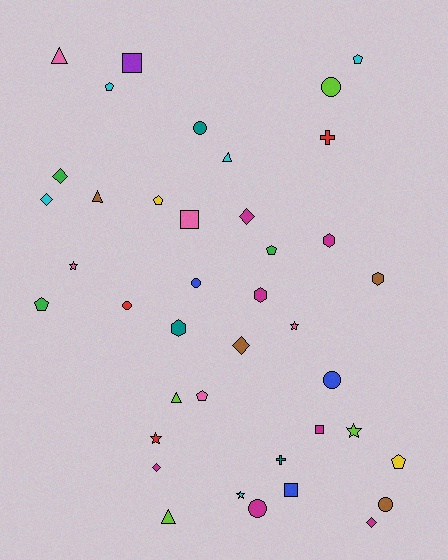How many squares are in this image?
There are 4 squares.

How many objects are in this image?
There are 40 objects.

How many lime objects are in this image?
There are 4 lime objects.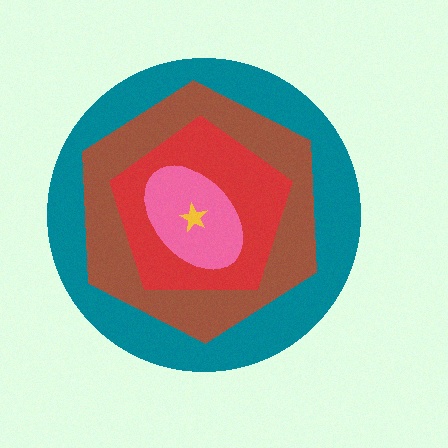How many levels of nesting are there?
5.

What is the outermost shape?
The teal circle.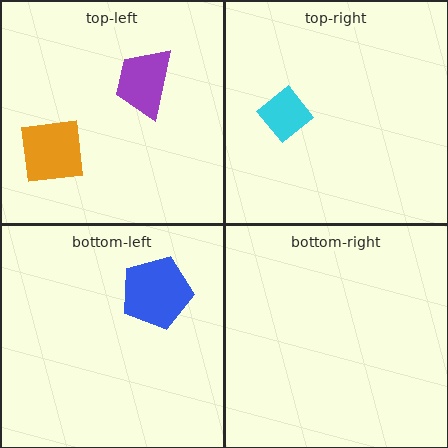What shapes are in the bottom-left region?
The blue pentagon.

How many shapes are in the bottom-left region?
1.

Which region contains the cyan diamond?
The top-right region.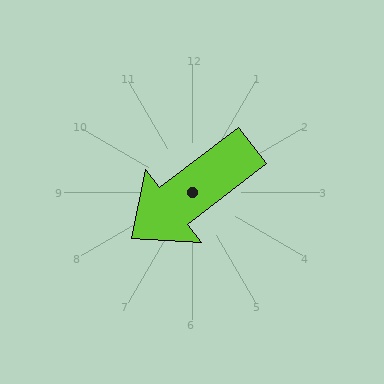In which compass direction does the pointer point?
Southwest.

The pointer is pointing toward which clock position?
Roughly 8 o'clock.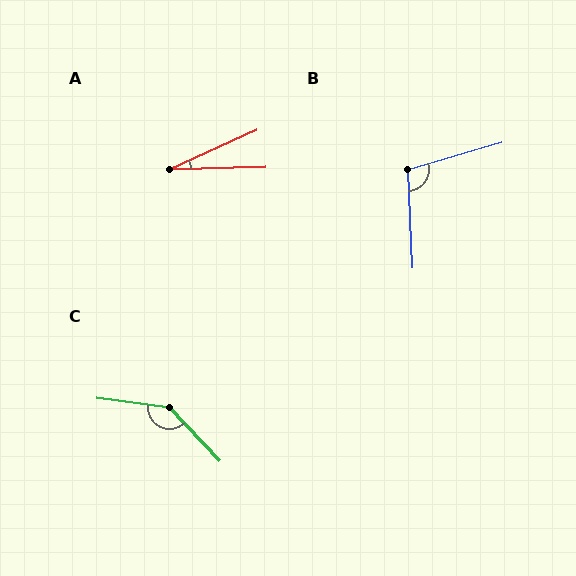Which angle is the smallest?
A, at approximately 23 degrees.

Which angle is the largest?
C, at approximately 141 degrees.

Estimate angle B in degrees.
Approximately 104 degrees.